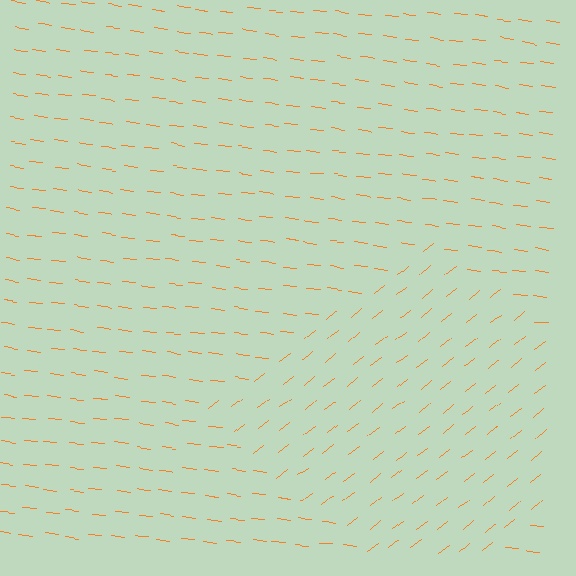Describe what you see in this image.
The image is filled with small orange line segments. A diamond region in the image has lines oriented differently from the surrounding lines, creating a visible texture boundary.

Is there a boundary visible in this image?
Yes, there is a texture boundary formed by a change in line orientation.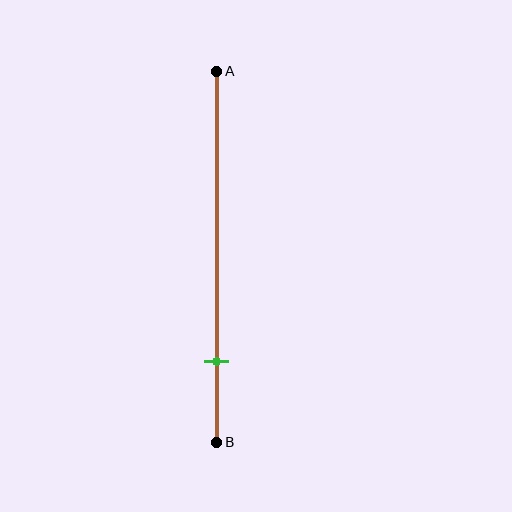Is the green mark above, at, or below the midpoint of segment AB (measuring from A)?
The green mark is below the midpoint of segment AB.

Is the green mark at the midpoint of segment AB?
No, the mark is at about 80% from A, not at the 50% midpoint.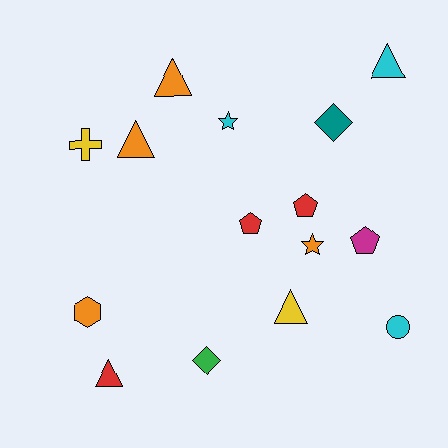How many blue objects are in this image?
There are no blue objects.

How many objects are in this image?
There are 15 objects.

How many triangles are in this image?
There are 5 triangles.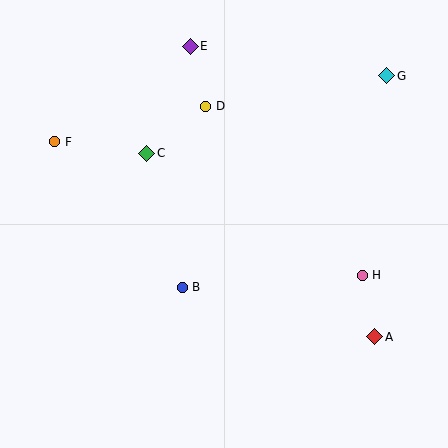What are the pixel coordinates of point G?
Point G is at (387, 76).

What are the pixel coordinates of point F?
Point F is at (55, 142).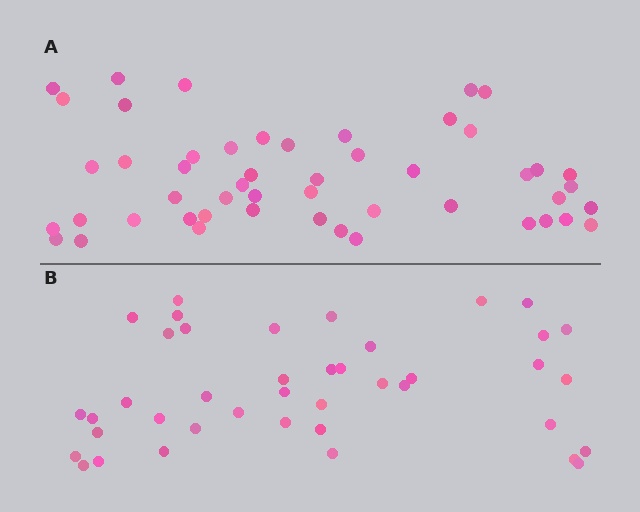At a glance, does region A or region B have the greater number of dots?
Region A (the top region) has more dots.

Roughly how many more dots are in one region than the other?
Region A has roughly 8 or so more dots than region B.